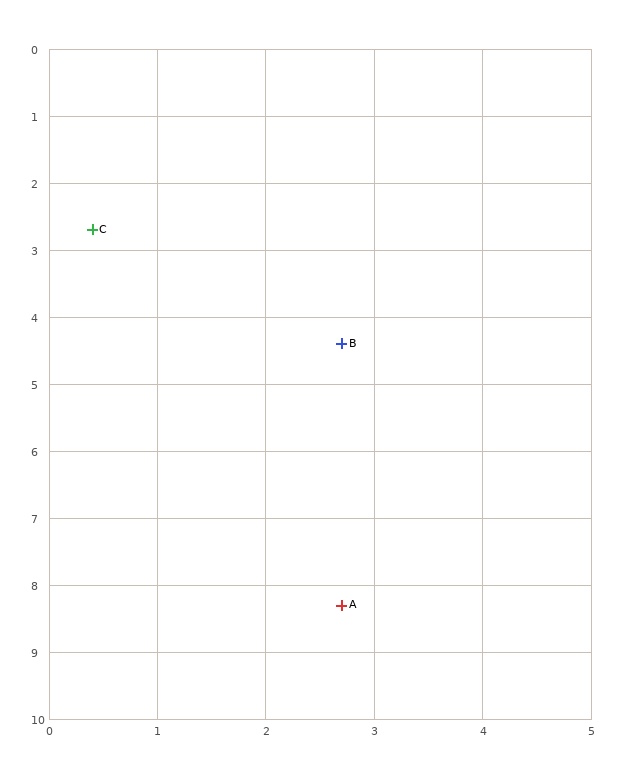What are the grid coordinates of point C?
Point C is at approximately (0.4, 2.7).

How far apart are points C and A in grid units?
Points C and A are about 6.1 grid units apart.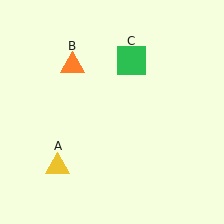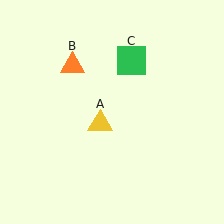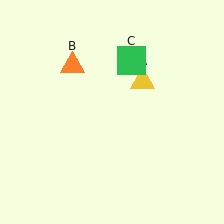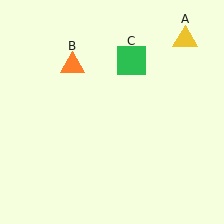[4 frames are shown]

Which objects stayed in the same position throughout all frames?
Orange triangle (object B) and green square (object C) remained stationary.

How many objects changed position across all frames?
1 object changed position: yellow triangle (object A).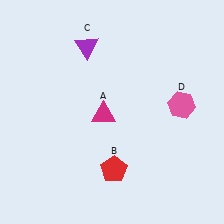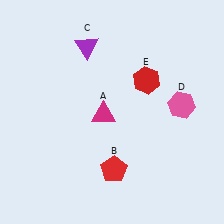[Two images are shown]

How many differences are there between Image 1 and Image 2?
There is 1 difference between the two images.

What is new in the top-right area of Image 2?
A red hexagon (E) was added in the top-right area of Image 2.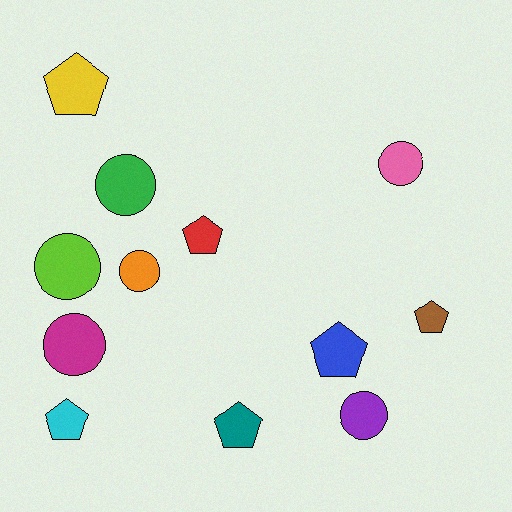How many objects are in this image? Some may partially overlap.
There are 12 objects.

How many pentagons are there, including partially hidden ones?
There are 6 pentagons.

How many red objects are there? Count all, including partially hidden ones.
There is 1 red object.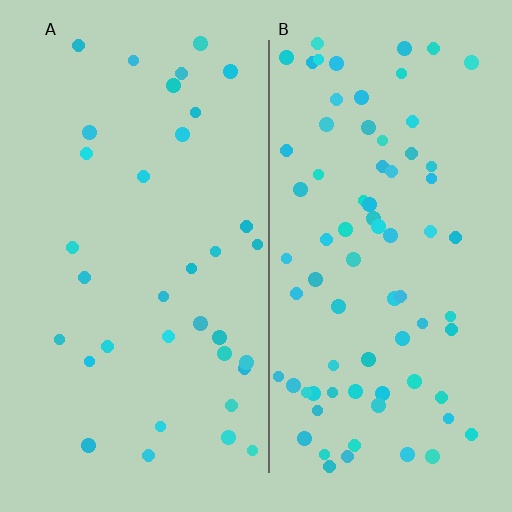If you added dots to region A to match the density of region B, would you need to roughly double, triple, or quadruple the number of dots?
Approximately double.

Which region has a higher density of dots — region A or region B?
B (the right).